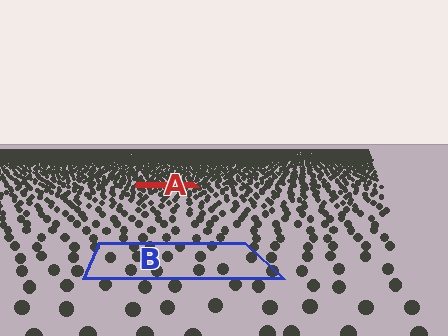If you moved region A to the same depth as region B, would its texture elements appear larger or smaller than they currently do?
They would appear larger. At a closer depth, the same texture elements are projected at a bigger on-screen size.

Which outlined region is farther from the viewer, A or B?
Region A is farther from the viewer — the texture elements inside it appear smaller and more densely packed.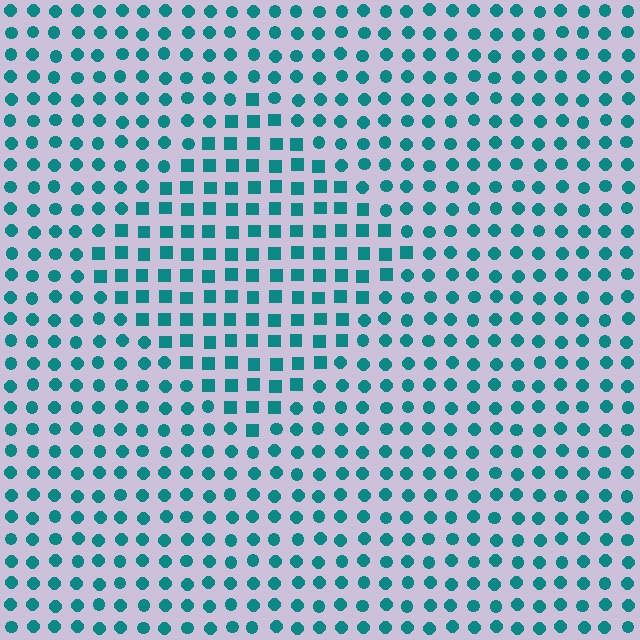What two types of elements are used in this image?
The image uses squares inside the diamond region and circles outside it.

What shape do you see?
I see a diamond.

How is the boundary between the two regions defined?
The boundary is defined by a change in element shape: squares inside vs. circles outside. All elements share the same color and spacing.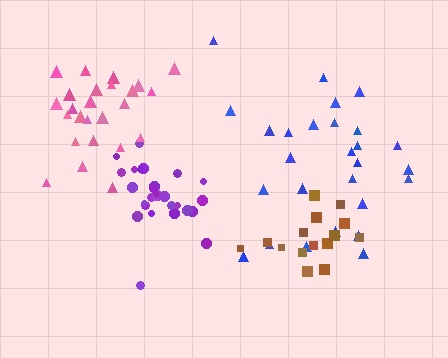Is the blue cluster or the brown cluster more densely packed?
Brown.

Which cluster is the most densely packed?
Purple.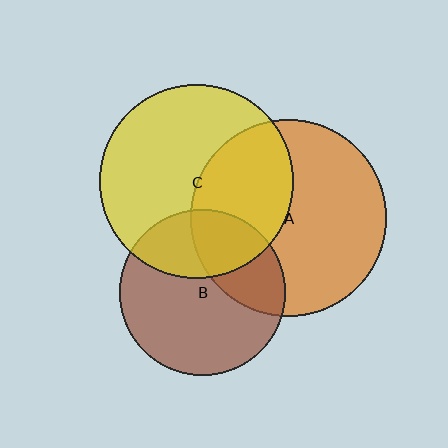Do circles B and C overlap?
Yes.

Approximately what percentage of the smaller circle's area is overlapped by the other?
Approximately 30%.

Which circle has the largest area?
Circle A (orange).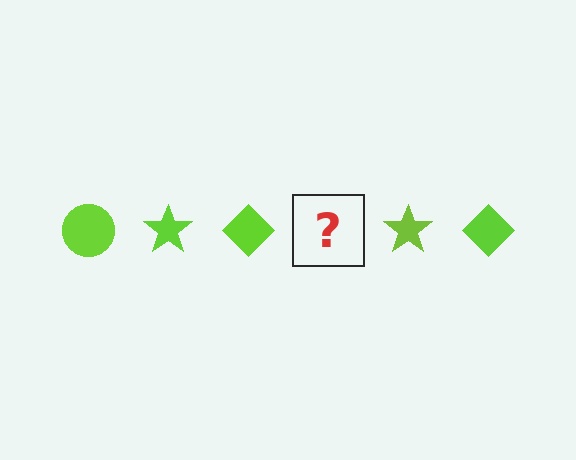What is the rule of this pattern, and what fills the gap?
The rule is that the pattern cycles through circle, star, diamond shapes in lime. The gap should be filled with a lime circle.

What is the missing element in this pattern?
The missing element is a lime circle.